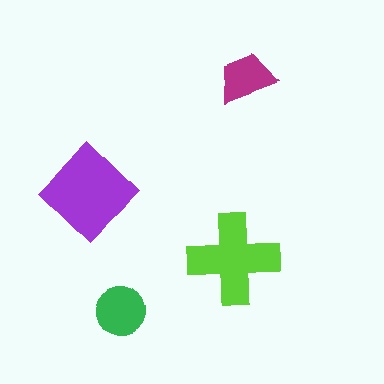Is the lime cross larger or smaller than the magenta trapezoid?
Larger.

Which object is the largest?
The purple diamond.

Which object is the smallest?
The magenta trapezoid.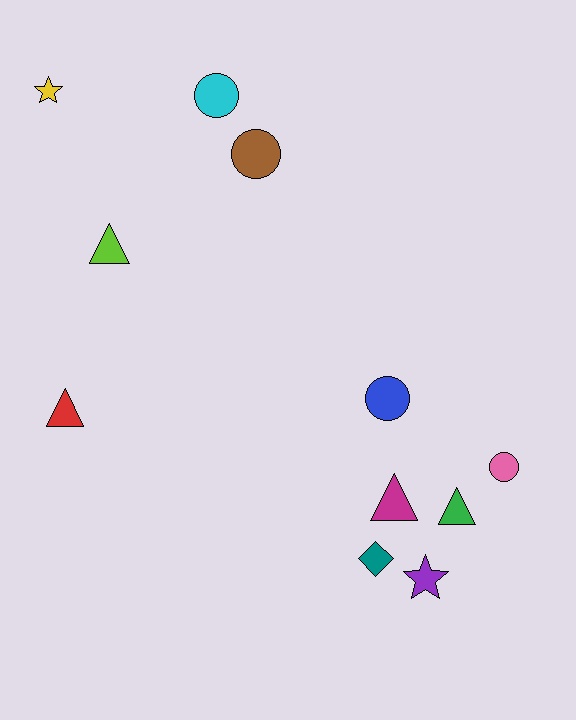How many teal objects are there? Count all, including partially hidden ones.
There is 1 teal object.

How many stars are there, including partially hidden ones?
There are 2 stars.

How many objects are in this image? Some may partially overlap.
There are 11 objects.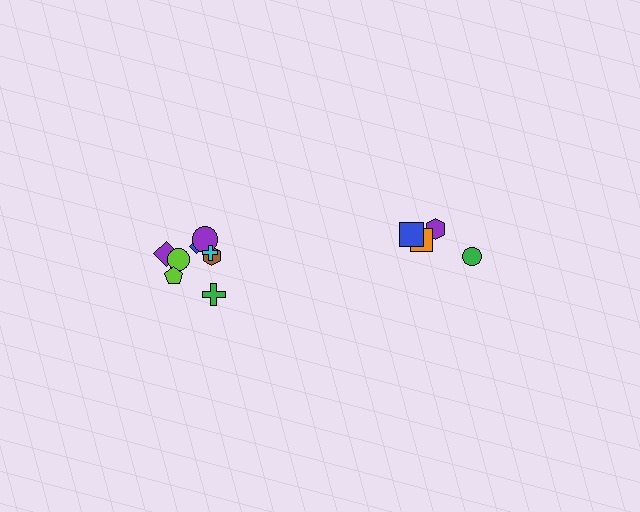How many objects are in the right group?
There are 4 objects.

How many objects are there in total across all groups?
There are 12 objects.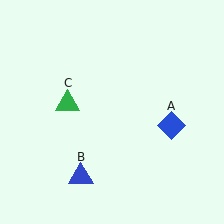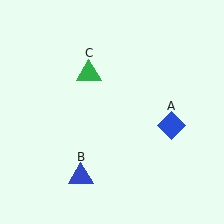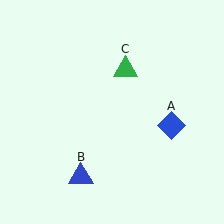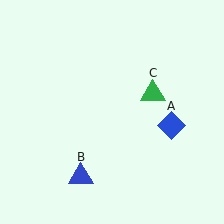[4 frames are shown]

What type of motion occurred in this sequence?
The green triangle (object C) rotated clockwise around the center of the scene.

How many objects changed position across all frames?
1 object changed position: green triangle (object C).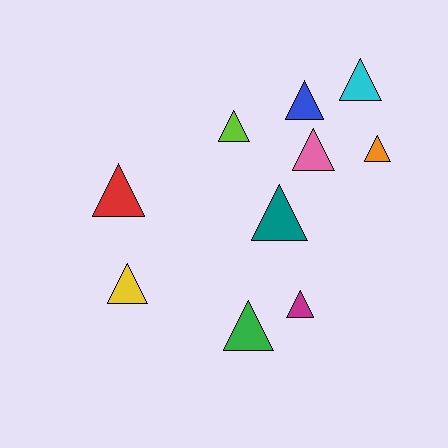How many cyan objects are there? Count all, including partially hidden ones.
There is 1 cyan object.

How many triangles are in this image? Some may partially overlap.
There are 10 triangles.